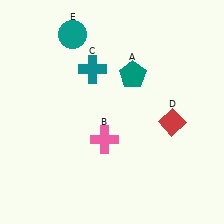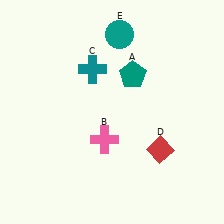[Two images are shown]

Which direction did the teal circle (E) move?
The teal circle (E) moved right.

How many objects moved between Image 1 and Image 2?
2 objects moved between the two images.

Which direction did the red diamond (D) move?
The red diamond (D) moved down.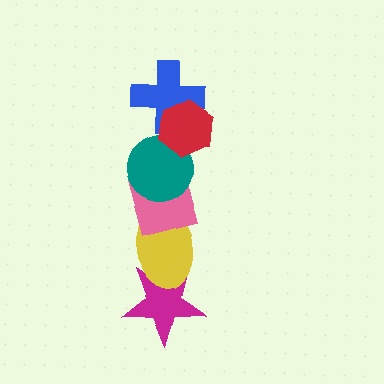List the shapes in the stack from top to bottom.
From top to bottom: the red hexagon, the blue cross, the teal circle, the pink square, the yellow ellipse, the magenta star.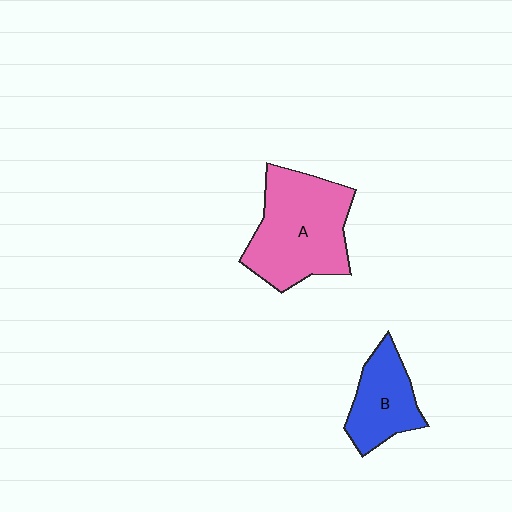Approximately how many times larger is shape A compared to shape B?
Approximately 1.8 times.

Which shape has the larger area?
Shape A (pink).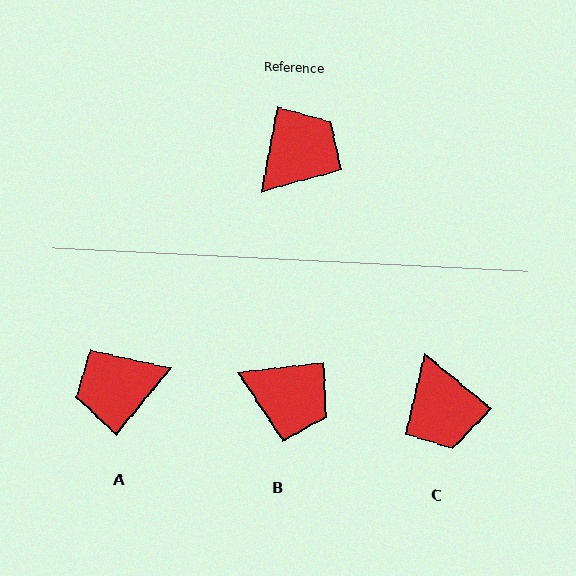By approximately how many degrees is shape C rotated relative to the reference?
Approximately 119 degrees clockwise.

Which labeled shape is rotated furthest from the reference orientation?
A, about 151 degrees away.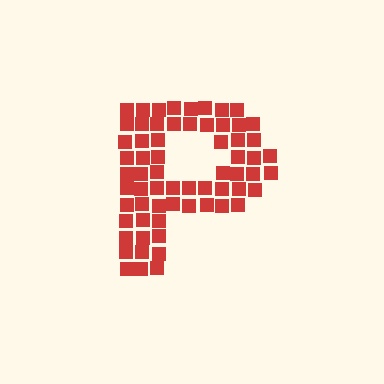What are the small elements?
The small elements are squares.